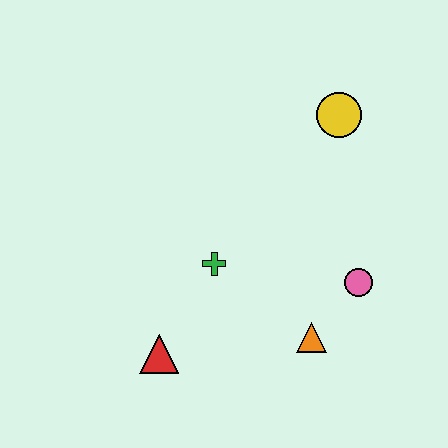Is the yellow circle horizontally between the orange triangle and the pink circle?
Yes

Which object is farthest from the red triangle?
The yellow circle is farthest from the red triangle.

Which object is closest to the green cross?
The red triangle is closest to the green cross.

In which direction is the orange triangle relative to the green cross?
The orange triangle is to the right of the green cross.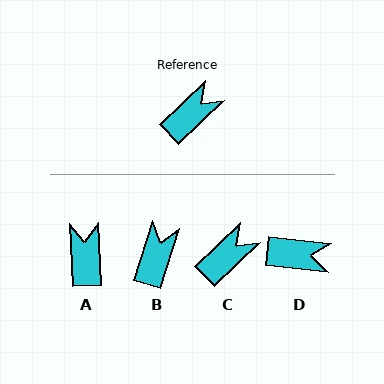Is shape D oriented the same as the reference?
No, it is off by about 50 degrees.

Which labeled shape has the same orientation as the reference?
C.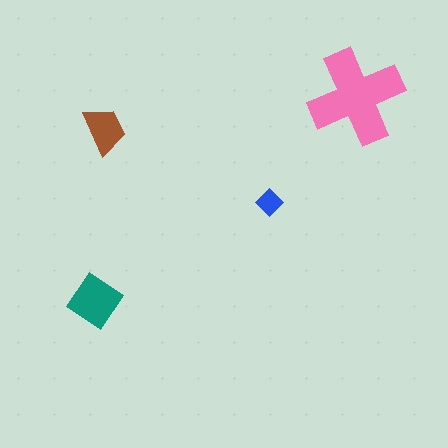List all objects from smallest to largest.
The blue diamond, the brown trapezoid, the teal diamond, the pink cross.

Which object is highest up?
The pink cross is topmost.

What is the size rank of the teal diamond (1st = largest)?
2nd.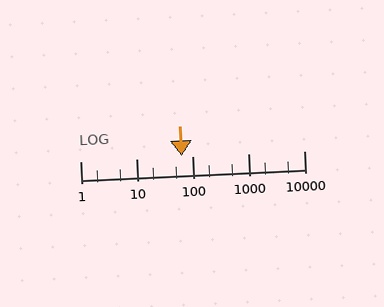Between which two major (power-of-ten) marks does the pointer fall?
The pointer is between 10 and 100.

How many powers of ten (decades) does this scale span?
The scale spans 4 decades, from 1 to 10000.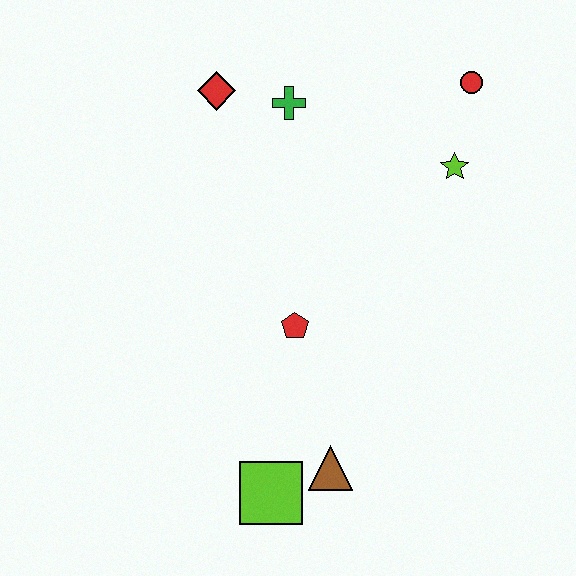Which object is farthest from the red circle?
The lime square is farthest from the red circle.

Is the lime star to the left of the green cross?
No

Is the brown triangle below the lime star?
Yes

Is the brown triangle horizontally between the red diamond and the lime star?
Yes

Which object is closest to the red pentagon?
The brown triangle is closest to the red pentagon.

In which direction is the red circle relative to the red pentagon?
The red circle is above the red pentagon.